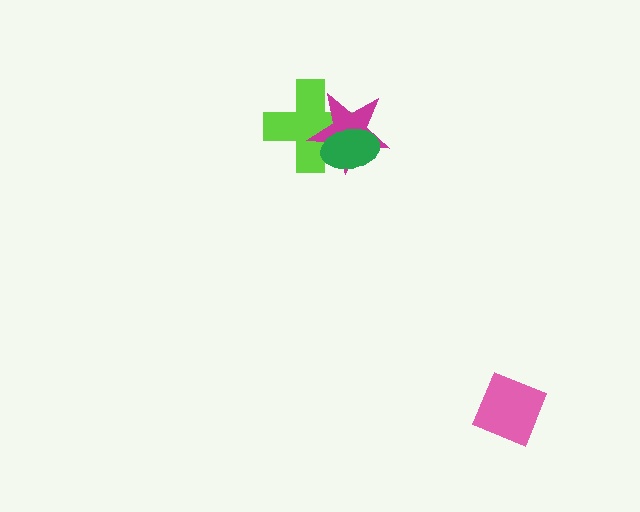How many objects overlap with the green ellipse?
2 objects overlap with the green ellipse.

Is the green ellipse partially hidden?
No, no other shape covers it.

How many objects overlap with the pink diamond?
0 objects overlap with the pink diamond.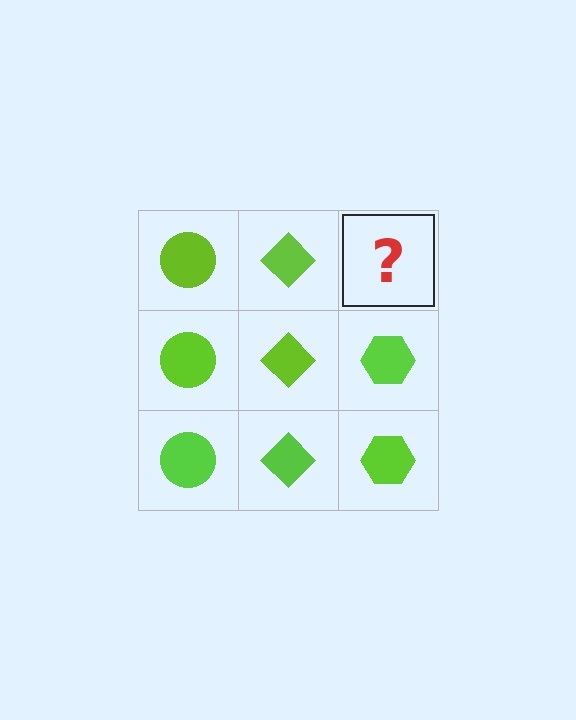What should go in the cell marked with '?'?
The missing cell should contain a lime hexagon.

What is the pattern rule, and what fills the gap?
The rule is that each column has a consistent shape. The gap should be filled with a lime hexagon.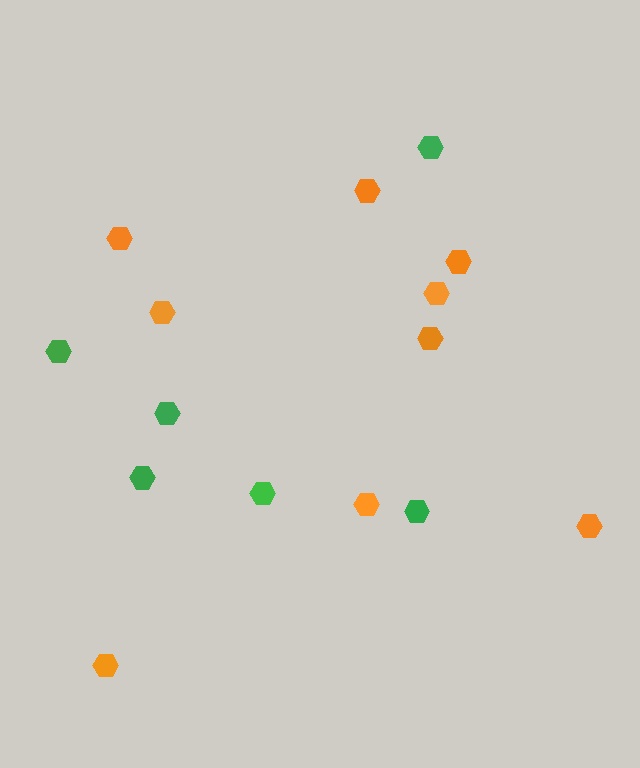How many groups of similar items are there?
There are 2 groups: one group of green hexagons (6) and one group of orange hexagons (9).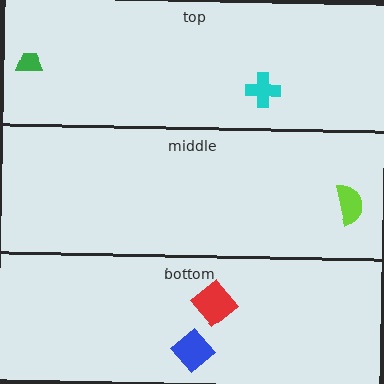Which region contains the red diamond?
The bottom region.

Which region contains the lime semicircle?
The middle region.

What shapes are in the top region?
The cyan cross, the green trapezoid.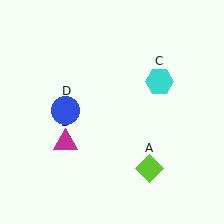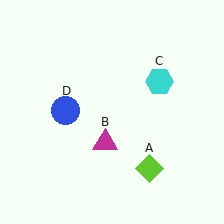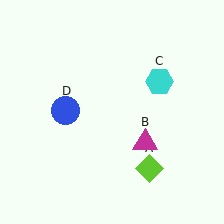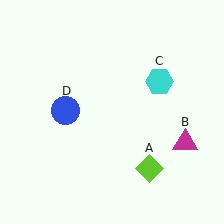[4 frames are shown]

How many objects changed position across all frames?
1 object changed position: magenta triangle (object B).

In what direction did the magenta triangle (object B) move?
The magenta triangle (object B) moved right.